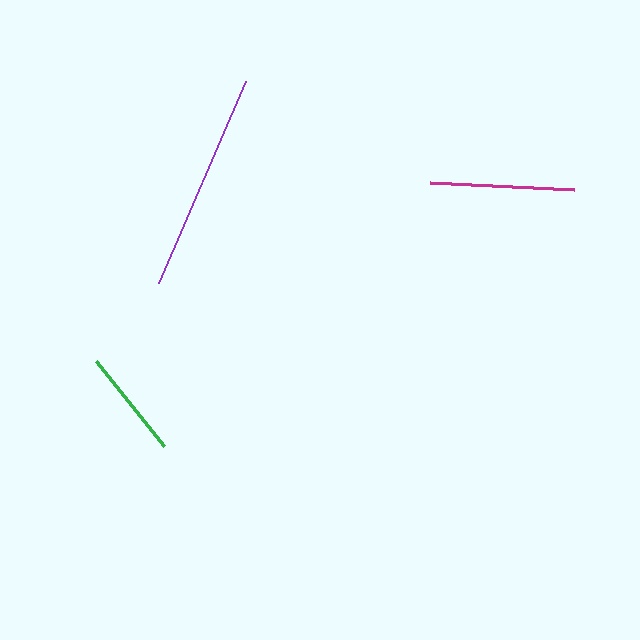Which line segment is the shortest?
The green line is the shortest at approximately 109 pixels.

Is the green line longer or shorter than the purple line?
The purple line is longer than the green line.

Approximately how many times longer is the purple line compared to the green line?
The purple line is approximately 2.0 times the length of the green line.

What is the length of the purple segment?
The purple segment is approximately 220 pixels long.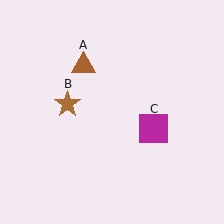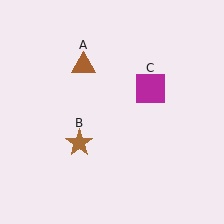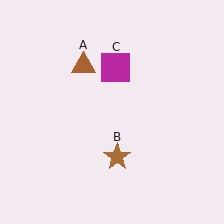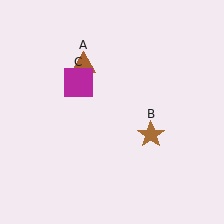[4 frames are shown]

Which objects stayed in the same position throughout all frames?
Brown triangle (object A) remained stationary.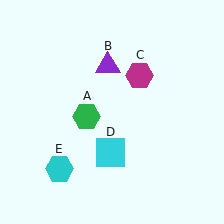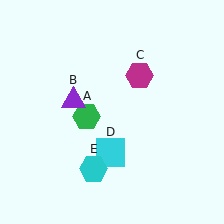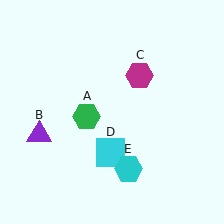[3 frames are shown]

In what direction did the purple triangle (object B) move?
The purple triangle (object B) moved down and to the left.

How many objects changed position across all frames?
2 objects changed position: purple triangle (object B), cyan hexagon (object E).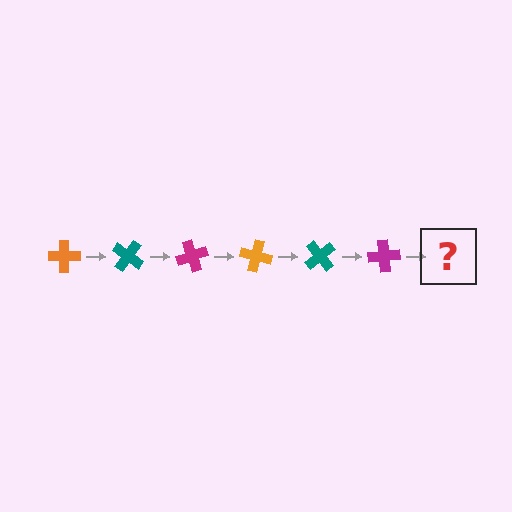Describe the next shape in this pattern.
It should be an orange cross, rotated 210 degrees from the start.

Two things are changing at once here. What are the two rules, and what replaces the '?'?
The two rules are that it rotates 35 degrees each step and the color cycles through orange, teal, and magenta. The '?' should be an orange cross, rotated 210 degrees from the start.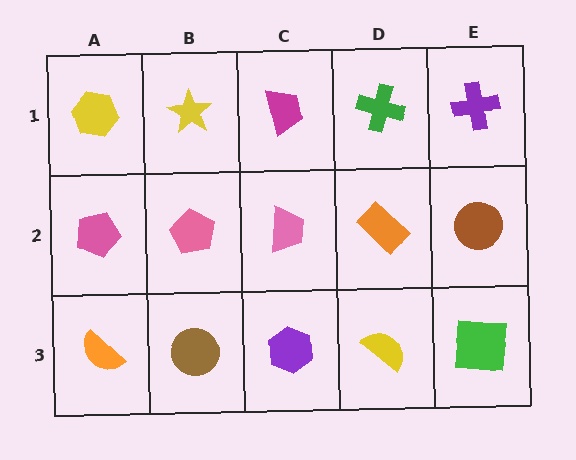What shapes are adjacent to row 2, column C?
A magenta trapezoid (row 1, column C), a purple hexagon (row 3, column C), a pink pentagon (row 2, column B), an orange rectangle (row 2, column D).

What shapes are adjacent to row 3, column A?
A pink pentagon (row 2, column A), a brown circle (row 3, column B).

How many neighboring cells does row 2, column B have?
4.